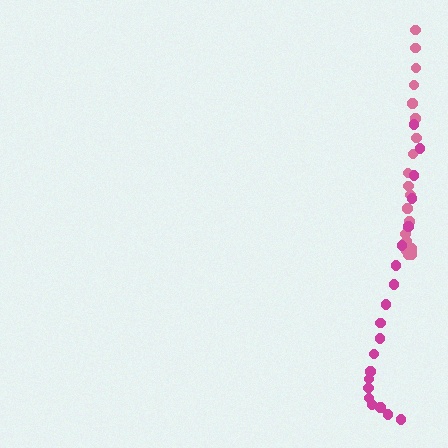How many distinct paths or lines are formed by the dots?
There are 2 distinct paths.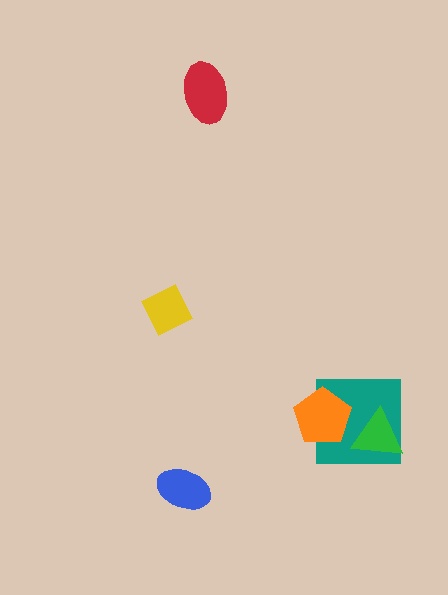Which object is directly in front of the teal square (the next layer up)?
The orange pentagon is directly in front of the teal square.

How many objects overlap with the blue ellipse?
0 objects overlap with the blue ellipse.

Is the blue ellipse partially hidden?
No, no other shape covers it.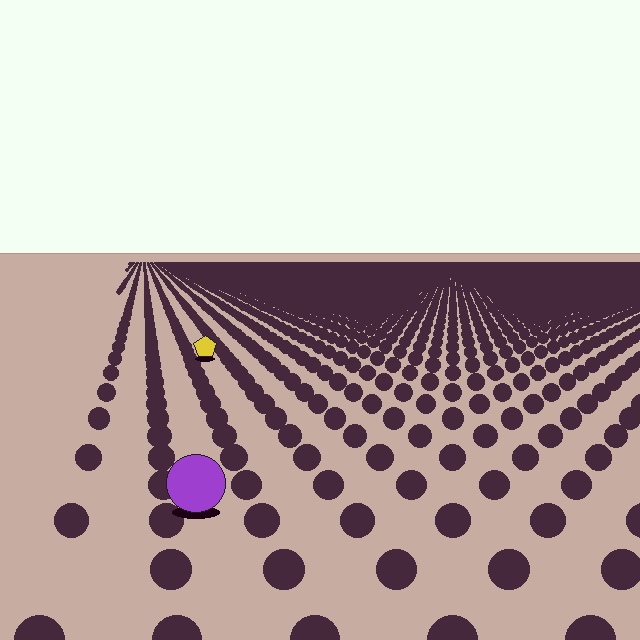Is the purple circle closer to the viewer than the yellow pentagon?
Yes. The purple circle is closer — you can tell from the texture gradient: the ground texture is coarser near it.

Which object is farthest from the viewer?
The yellow pentagon is farthest from the viewer. It appears smaller and the ground texture around it is denser.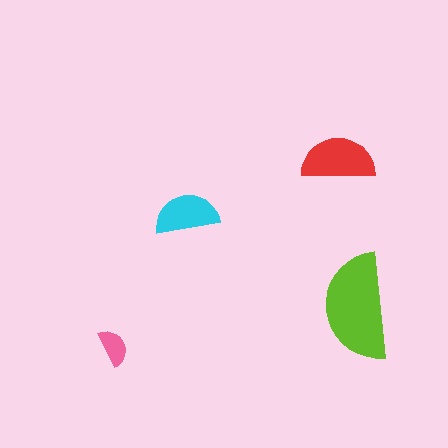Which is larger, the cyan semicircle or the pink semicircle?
The cyan one.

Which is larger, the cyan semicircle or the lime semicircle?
The lime one.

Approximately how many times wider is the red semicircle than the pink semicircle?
About 2 times wider.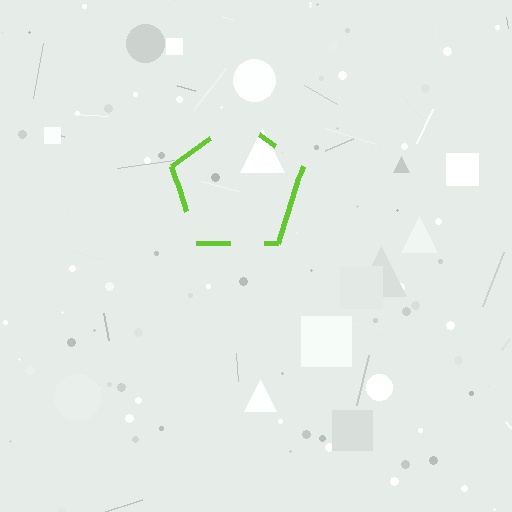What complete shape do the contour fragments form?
The contour fragments form a pentagon.